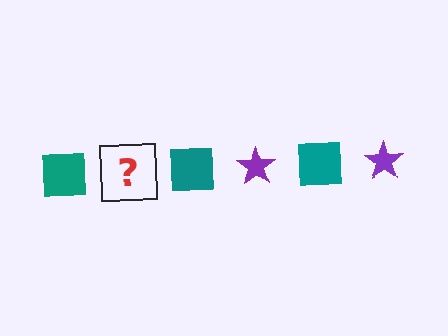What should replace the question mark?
The question mark should be replaced with a purple star.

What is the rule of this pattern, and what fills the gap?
The rule is that the pattern alternates between teal square and purple star. The gap should be filled with a purple star.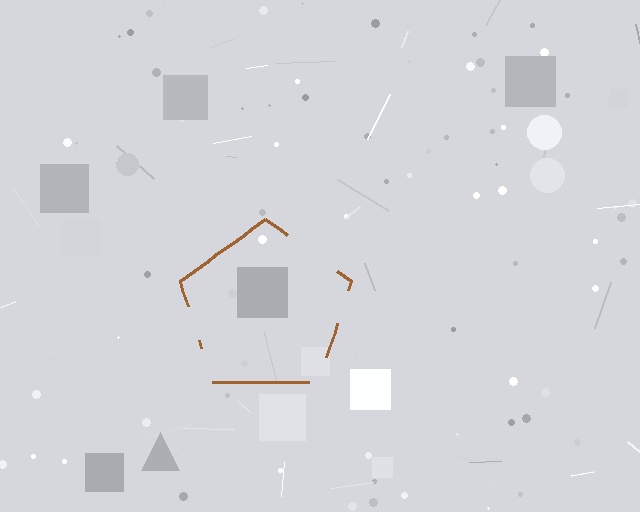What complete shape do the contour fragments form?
The contour fragments form a pentagon.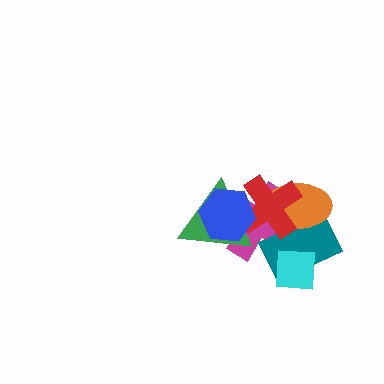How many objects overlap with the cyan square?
1 object overlaps with the cyan square.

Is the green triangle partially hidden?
Yes, it is partially covered by another shape.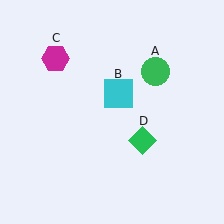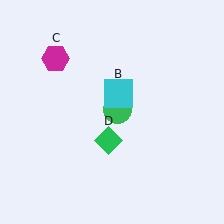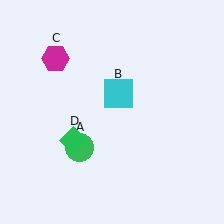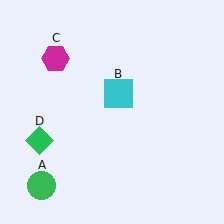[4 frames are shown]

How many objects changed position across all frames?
2 objects changed position: green circle (object A), green diamond (object D).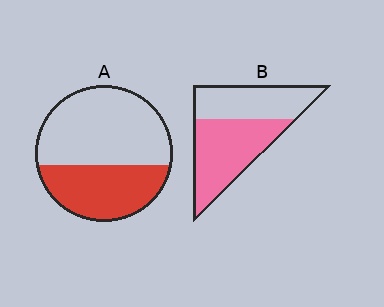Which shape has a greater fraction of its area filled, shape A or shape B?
Shape B.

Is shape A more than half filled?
No.